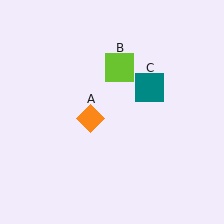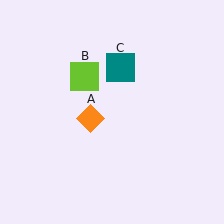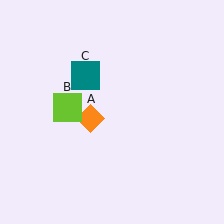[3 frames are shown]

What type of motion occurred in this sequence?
The lime square (object B), teal square (object C) rotated counterclockwise around the center of the scene.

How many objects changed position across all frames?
2 objects changed position: lime square (object B), teal square (object C).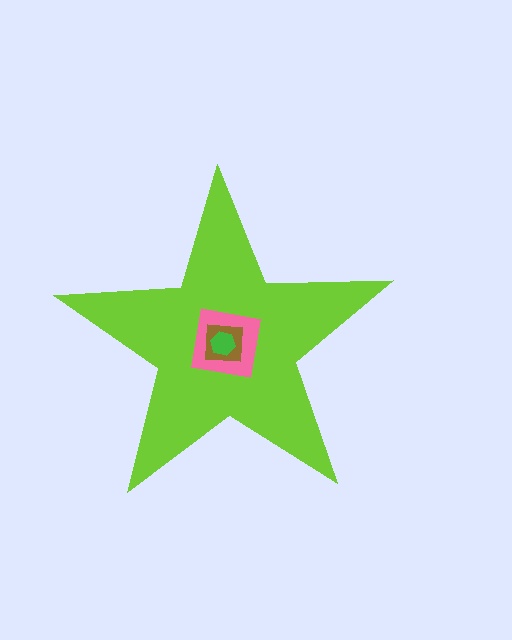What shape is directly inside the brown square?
The green hexagon.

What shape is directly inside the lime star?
The pink square.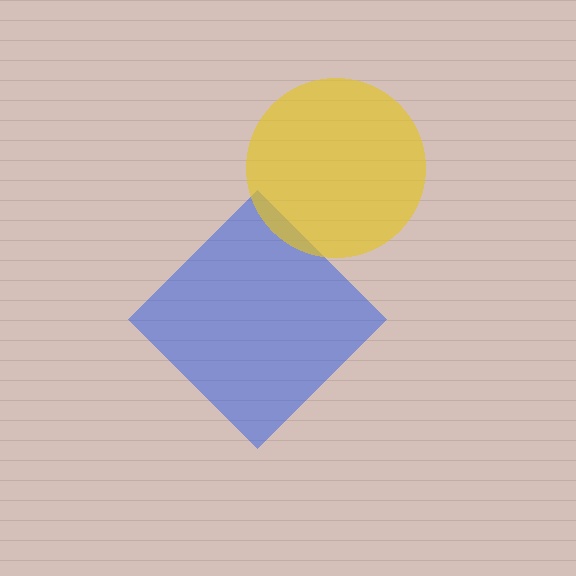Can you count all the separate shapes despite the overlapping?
Yes, there are 2 separate shapes.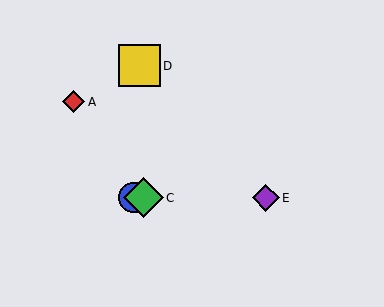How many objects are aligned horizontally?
3 objects (B, C, E) are aligned horizontally.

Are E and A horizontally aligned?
No, E is at y≈198 and A is at y≈102.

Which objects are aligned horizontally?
Objects B, C, E are aligned horizontally.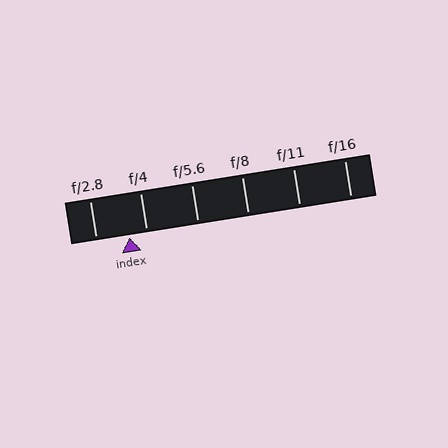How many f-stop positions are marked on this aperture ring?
There are 6 f-stop positions marked.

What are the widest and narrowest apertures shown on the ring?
The widest aperture shown is f/2.8 and the narrowest is f/16.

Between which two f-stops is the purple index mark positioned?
The index mark is between f/2.8 and f/4.